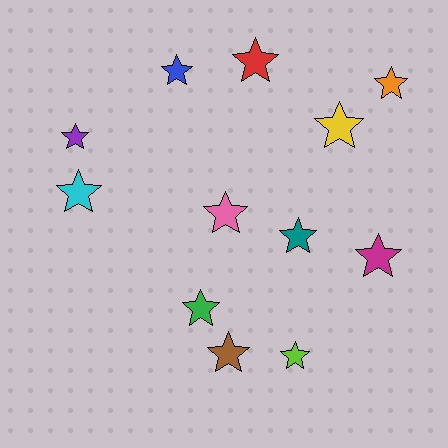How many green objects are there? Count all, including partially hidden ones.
There is 1 green object.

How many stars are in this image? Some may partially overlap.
There are 12 stars.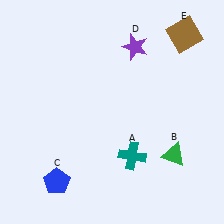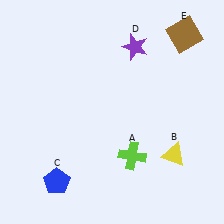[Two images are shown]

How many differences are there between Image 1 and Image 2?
There are 2 differences between the two images.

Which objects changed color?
A changed from teal to lime. B changed from green to yellow.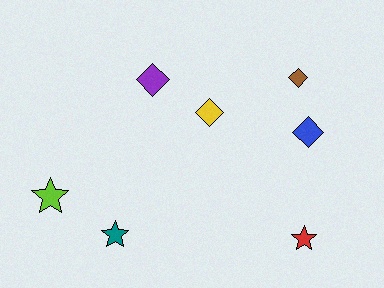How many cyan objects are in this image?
There are no cyan objects.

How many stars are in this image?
There are 3 stars.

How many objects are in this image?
There are 7 objects.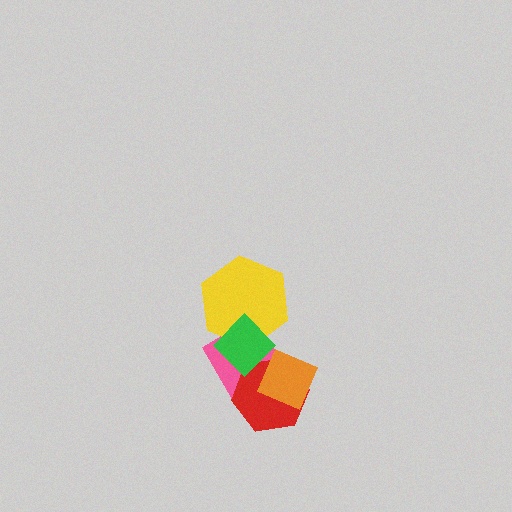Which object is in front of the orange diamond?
The green diamond is in front of the orange diamond.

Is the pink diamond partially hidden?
Yes, it is partially covered by another shape.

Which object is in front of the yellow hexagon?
The green diamond is in front of the yellow hexagon.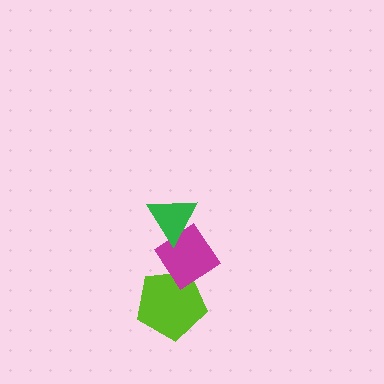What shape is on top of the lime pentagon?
The magenta diamond is on top of the lime pentagon.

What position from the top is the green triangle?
The green triangle is 1st from the top.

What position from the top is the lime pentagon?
The lime pentagon is 3rd from the top.